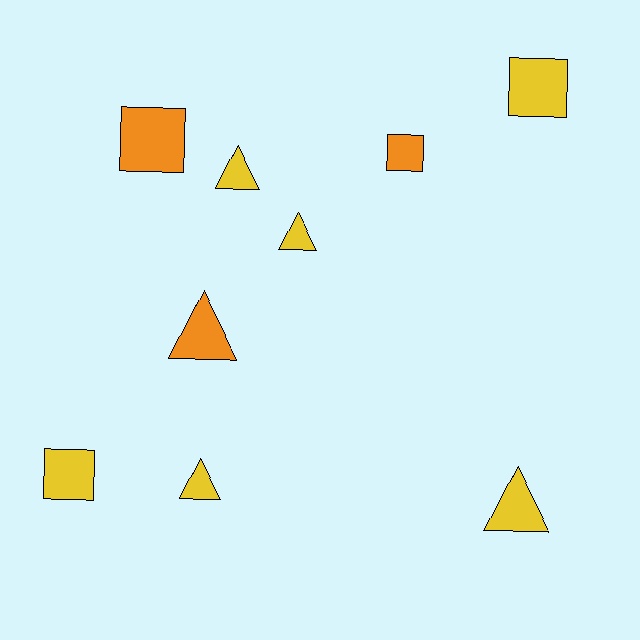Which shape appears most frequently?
Triangle, with 5 objects.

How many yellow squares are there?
There are 2 yellow squares.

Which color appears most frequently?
Yellow, with 6 objects.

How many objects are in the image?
There are 9 objects.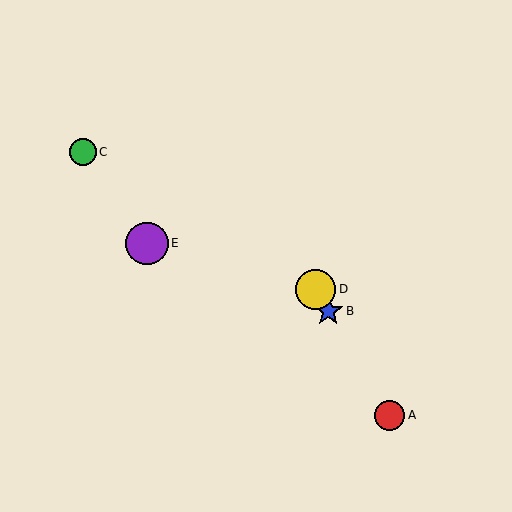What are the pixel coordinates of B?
Object B is at (328, 311).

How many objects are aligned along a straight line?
3 objects (A, B, D) are aligned along a straight line.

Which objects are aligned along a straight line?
Objects A, B, D are aligned along a straight line.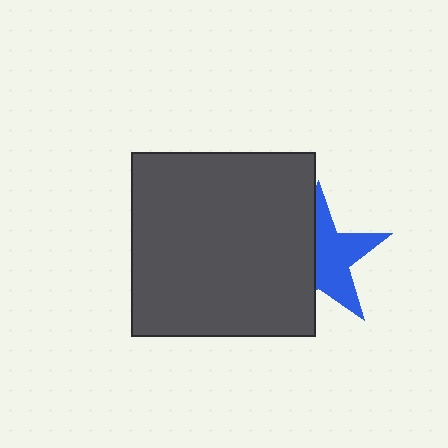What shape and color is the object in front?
The object in front is a dark gray square.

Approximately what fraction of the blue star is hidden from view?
Roughly 45% of the blue star is hidden behind the dark gray square.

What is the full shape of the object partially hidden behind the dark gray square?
The partially hidden object is a blue star.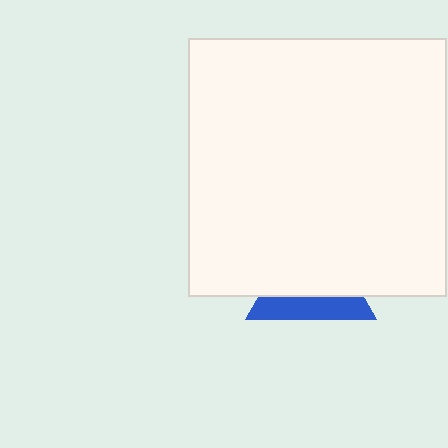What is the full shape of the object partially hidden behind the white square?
The partially hidden object is a blue triangle.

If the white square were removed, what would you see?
You would see the complete blue triangle.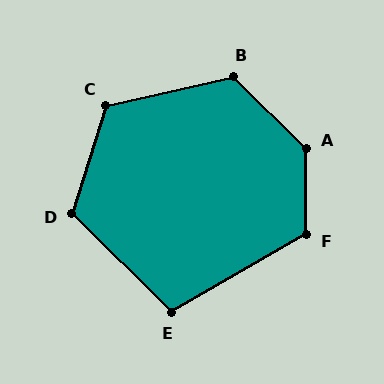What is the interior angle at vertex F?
Approximately 120 degrees (obtuse).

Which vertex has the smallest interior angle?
E, at approximately 105 degrees.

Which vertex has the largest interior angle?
A, at approximately 135 degrees.